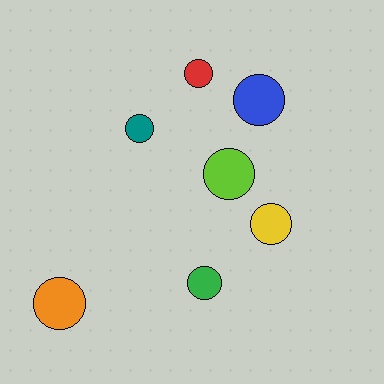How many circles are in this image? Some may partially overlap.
There are 7 circles.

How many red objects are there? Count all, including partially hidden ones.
There is 1 red object.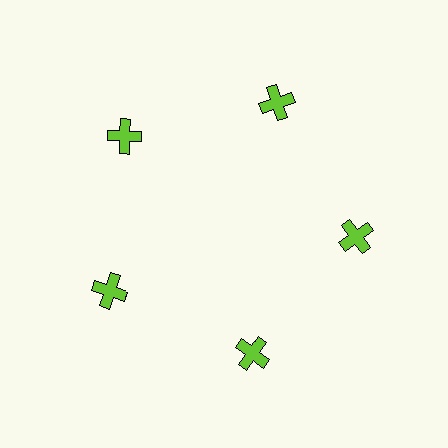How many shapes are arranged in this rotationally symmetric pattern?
There are 5 shapes, arranged in 5 groups of 1.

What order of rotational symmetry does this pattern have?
This pattern has 5-fold rotational symmetry.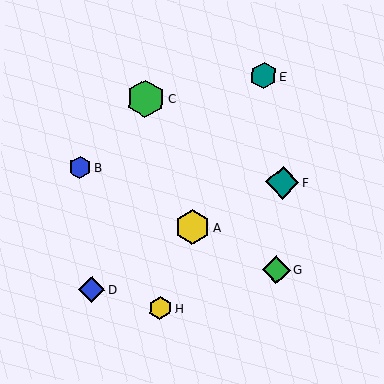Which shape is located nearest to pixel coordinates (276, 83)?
The teal hexagon (labeled E) at (264, 76) is nearest to that location.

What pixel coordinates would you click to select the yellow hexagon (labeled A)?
Click at (193, 227) to select the yellow hexagon A.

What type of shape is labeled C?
Shape C is a green hexagon.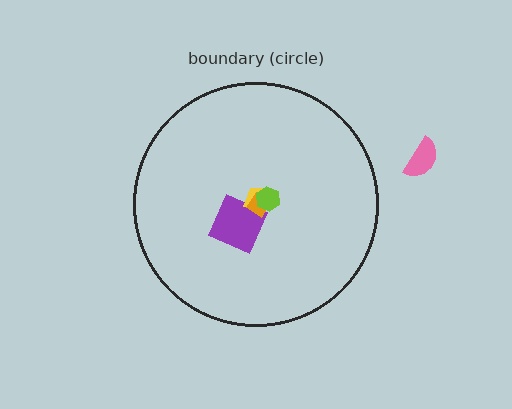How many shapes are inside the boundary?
4 inside, 1 outside.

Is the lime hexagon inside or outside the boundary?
Inside.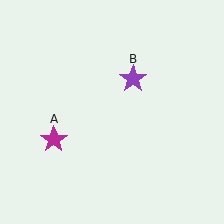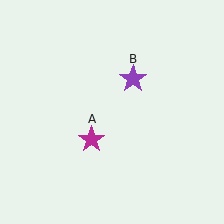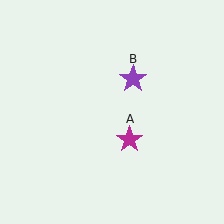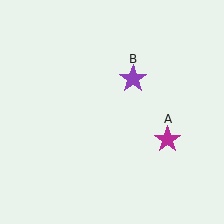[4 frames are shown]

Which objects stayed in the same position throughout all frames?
Purple star (object B) remained stationary.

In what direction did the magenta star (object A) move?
The magenta star (object A) moved right.